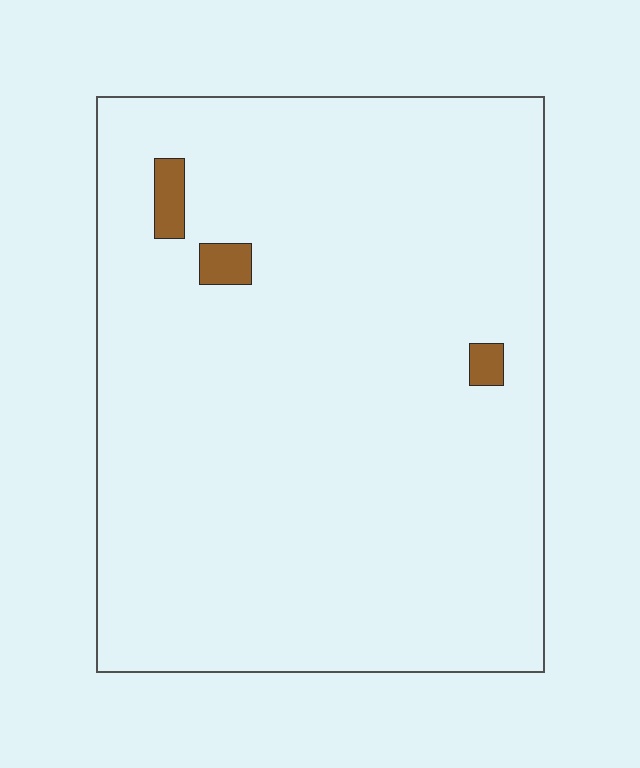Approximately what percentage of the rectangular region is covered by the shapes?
Approximately 0%.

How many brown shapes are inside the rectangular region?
3.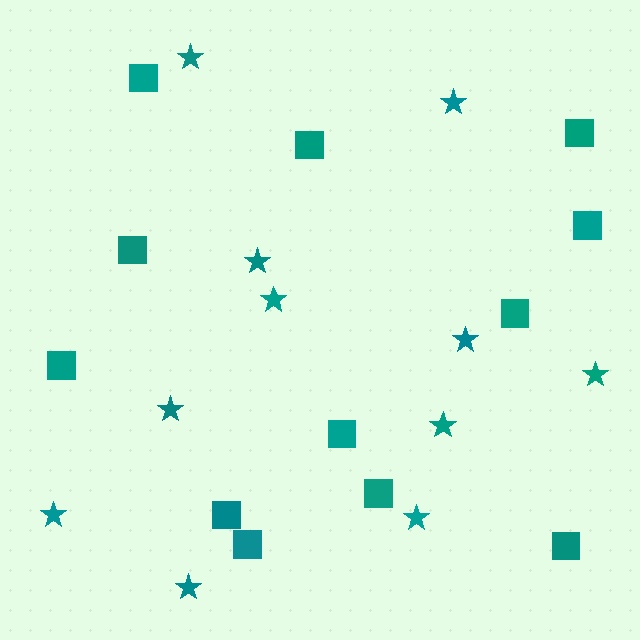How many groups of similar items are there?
There are 2 groups: one group of squares (12) and one group of stars (11).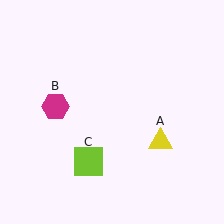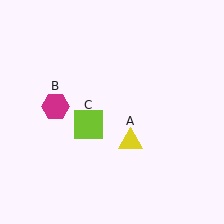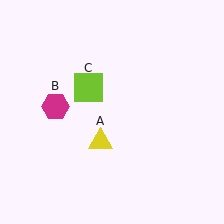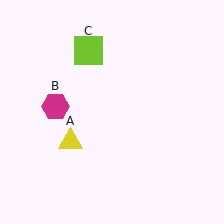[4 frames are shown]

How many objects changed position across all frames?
2 objects changed position: yellow triangle (object A), lime square (object C).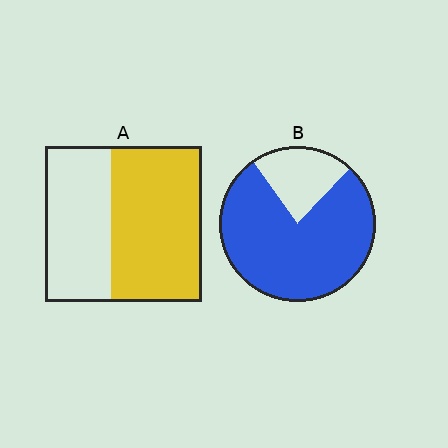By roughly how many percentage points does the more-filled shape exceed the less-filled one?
By roughly 20 percentage points (B over A).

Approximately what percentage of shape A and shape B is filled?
A is approximately 60% and B is approximately 80%.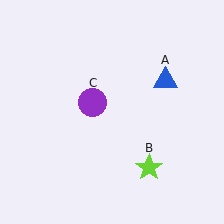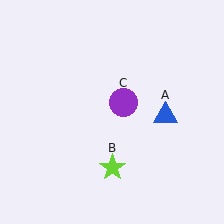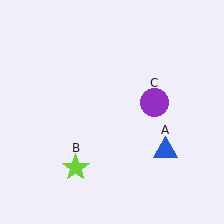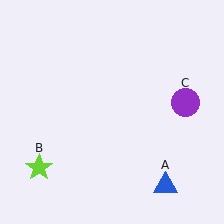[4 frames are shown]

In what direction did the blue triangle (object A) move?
The blue triangle (object A) moved down.